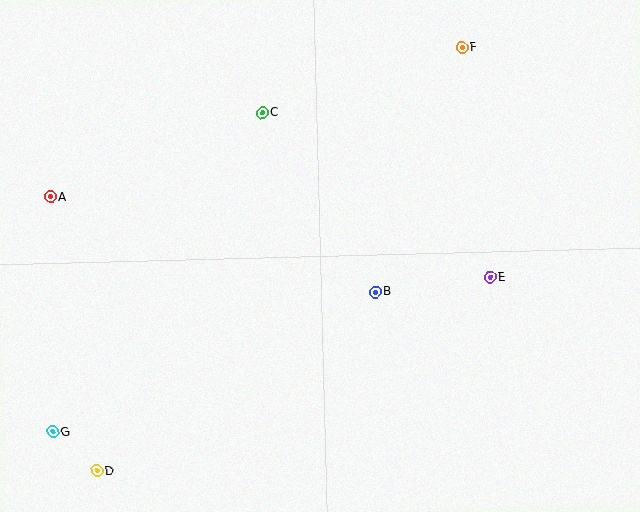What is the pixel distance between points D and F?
The distance between D and F is 559 pixels.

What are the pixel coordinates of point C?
Point C is at (262, 112).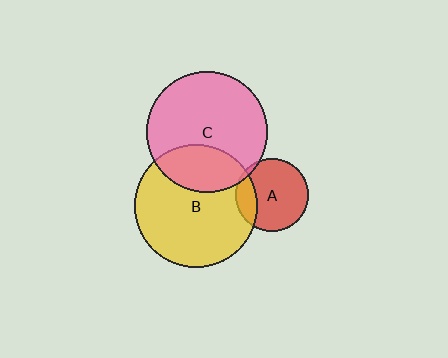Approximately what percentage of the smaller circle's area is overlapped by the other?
Approximately 20%.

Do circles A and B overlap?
Yes.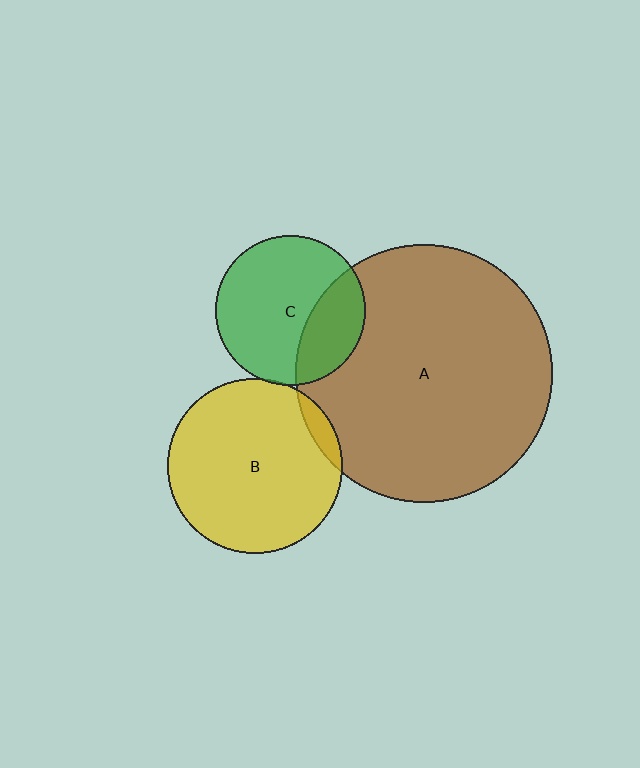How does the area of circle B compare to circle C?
Approximately 1.4 times.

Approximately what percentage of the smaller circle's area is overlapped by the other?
Approximately 5%.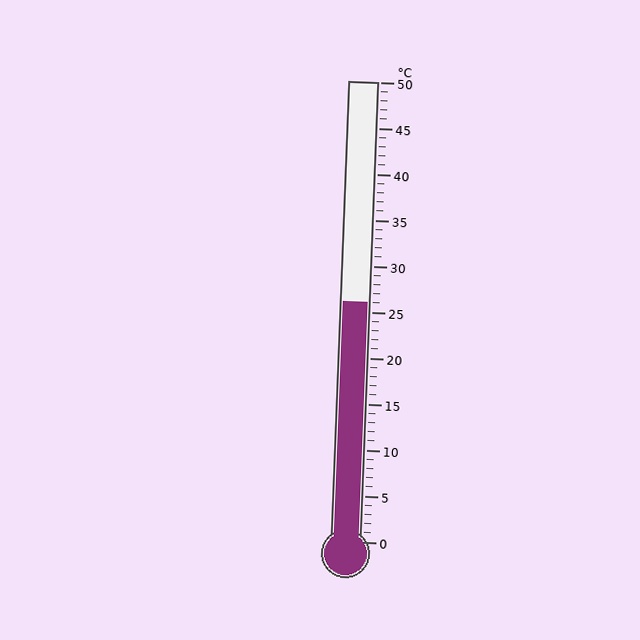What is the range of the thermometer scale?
The thermometer scale ranges from 0°C to 50°C.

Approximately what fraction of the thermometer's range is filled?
The thermometer is filled to approximately 50% of its range.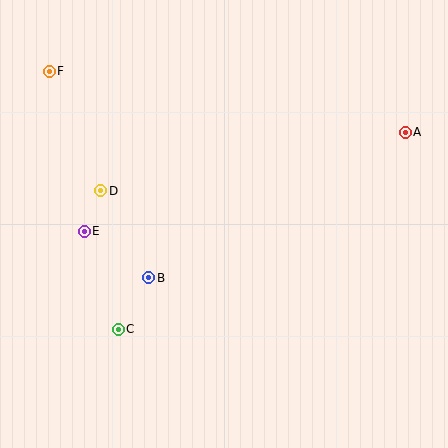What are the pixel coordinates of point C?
Point C is at (118, 329).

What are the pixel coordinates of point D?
Point D is at (101, 191).